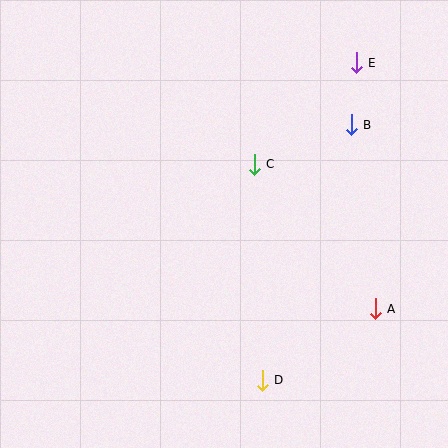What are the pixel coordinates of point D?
Point D is at (262, 380).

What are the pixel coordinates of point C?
Point C is at (254, 164).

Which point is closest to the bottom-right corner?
Point A is closest to the bottom-right corner.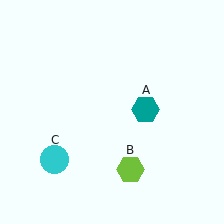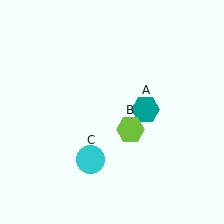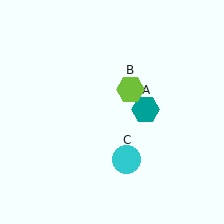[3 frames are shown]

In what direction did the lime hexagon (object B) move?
The lime hexagon (object B) moved up.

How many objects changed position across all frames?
2 objects changed position: lime hexagon (object B), cyan circle (object C).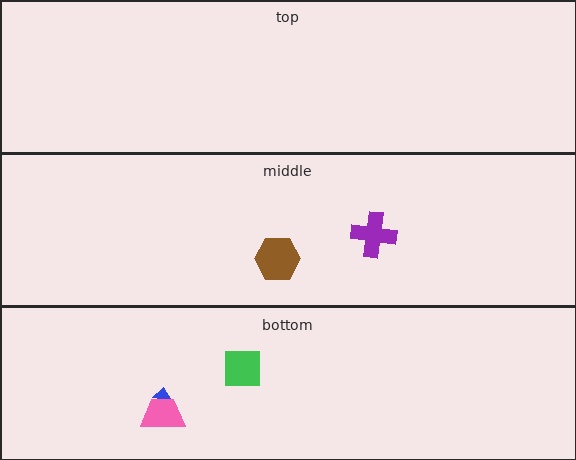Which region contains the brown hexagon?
The middle region.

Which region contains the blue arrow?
The bottom region.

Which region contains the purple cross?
The middle region.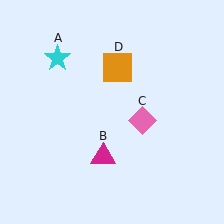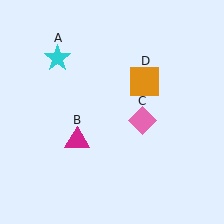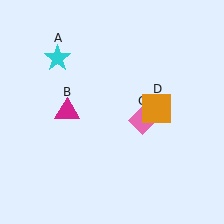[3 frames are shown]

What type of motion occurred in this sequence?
The magenta triangle (object B), orange square (object D) rotated clockwise around the center of the scene.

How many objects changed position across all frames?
2 objects changed position: magenta triangle (object B), orange square (object D).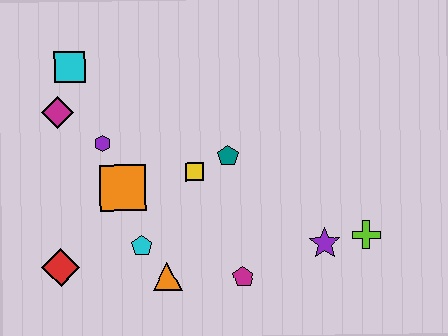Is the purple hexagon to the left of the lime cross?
Yes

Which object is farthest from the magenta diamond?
The lime cross is farthest from the magenta diamond.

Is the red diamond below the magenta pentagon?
No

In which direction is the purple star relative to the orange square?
The purple star is to the right of the orange square.